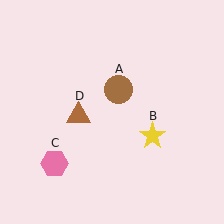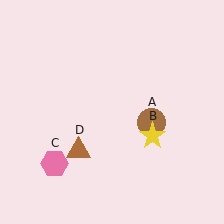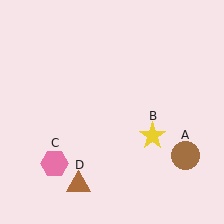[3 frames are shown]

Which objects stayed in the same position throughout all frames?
Yellow star (object B) and pink hexagon (object C) remained stationary.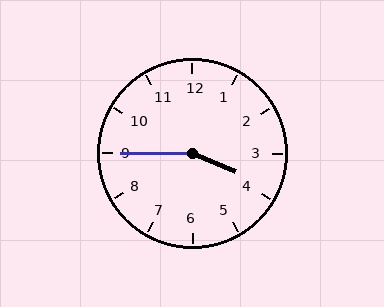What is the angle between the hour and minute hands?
Approximately 158 degrees.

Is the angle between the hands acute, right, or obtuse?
It is obtuse.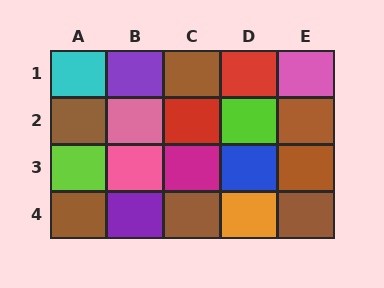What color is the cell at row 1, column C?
Brown.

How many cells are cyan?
1 cell is cyan.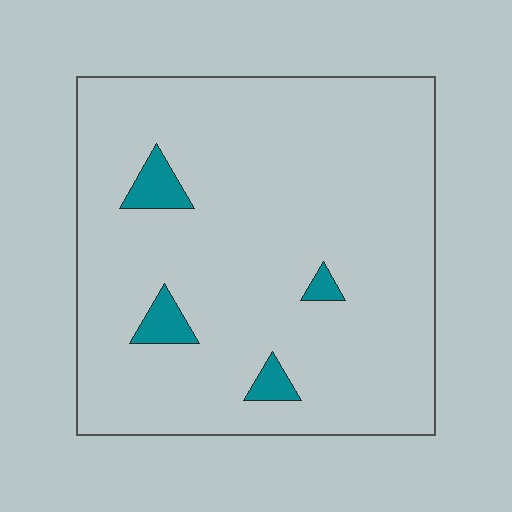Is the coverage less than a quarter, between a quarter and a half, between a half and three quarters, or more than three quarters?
Less than a quarter.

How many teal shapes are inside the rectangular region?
4.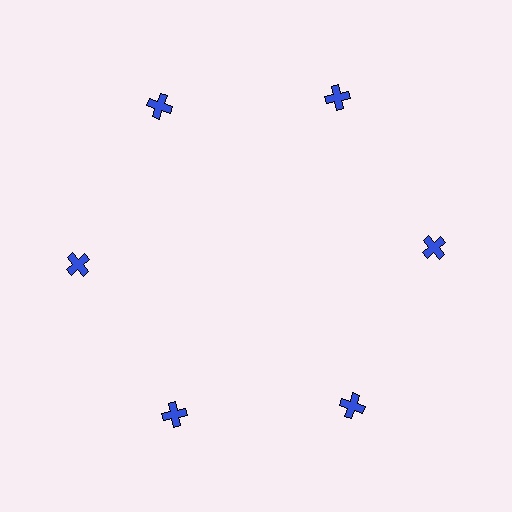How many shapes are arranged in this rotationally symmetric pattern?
There are 6 shapes, arranged in 6 groups of 1.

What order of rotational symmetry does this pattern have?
This pattern has 6-fold rotational symmetry.